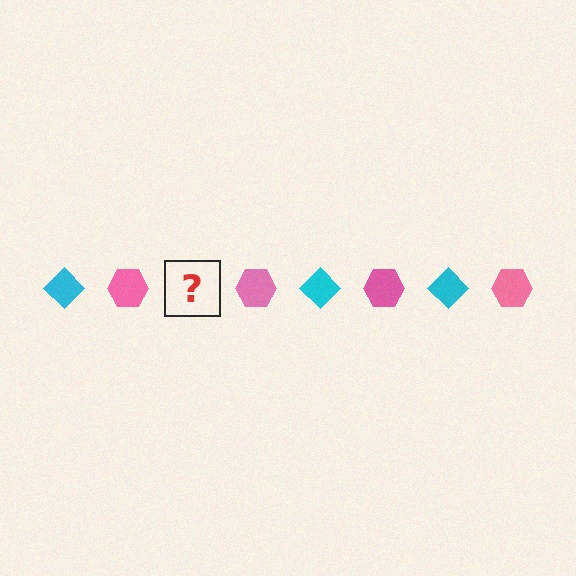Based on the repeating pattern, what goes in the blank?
The blank should be a cyan diamond.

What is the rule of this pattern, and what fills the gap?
The rule is that the pattern alternates between cyan diamond and pink hexagon. The gap should be filled with a cyan diamond.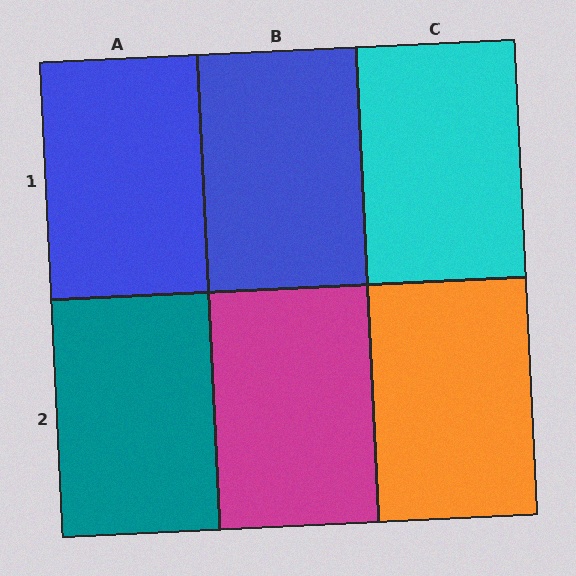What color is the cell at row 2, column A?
Teal.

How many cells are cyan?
1 cell is cyan.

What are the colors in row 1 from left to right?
Blue, blue, cyan.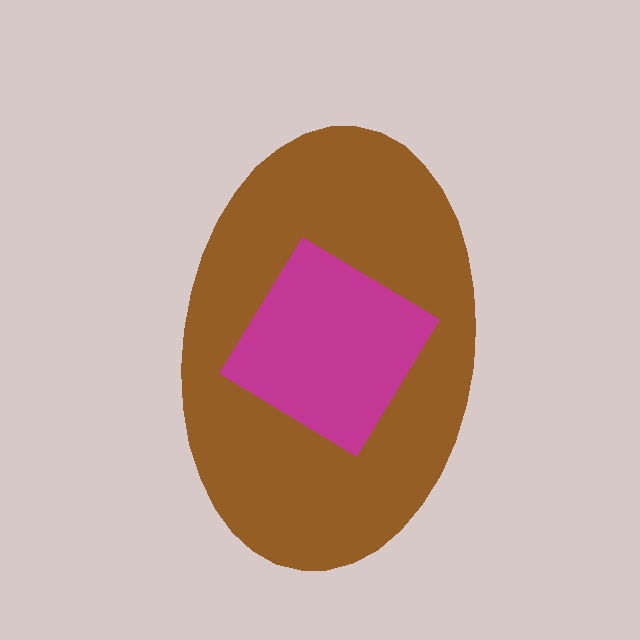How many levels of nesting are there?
2.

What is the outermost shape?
The brown ellipse.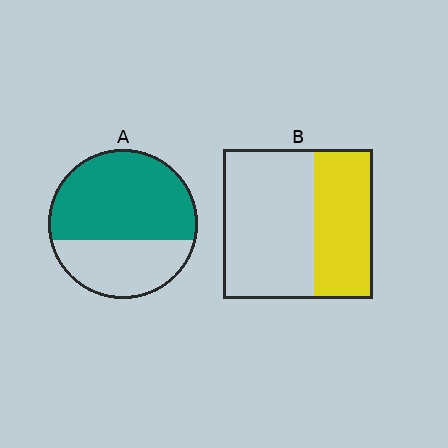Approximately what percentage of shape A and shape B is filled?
A is approximately 65% and B is approximately 40%.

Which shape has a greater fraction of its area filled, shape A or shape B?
Shape A.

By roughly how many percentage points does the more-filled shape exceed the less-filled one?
By roughly 25 percentage points (A over B).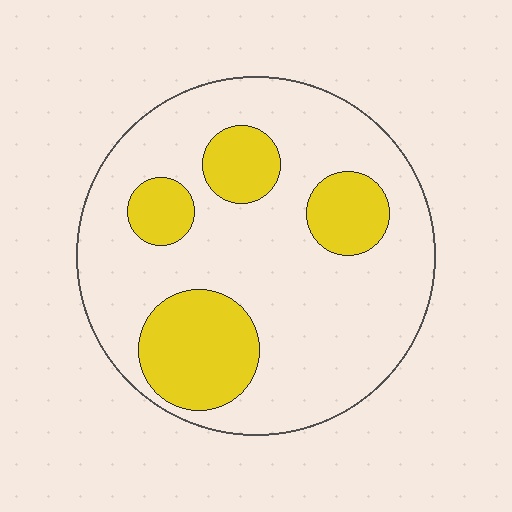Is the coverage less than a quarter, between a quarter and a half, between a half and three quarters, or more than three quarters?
Between a quarter and a half.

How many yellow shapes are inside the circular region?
4.